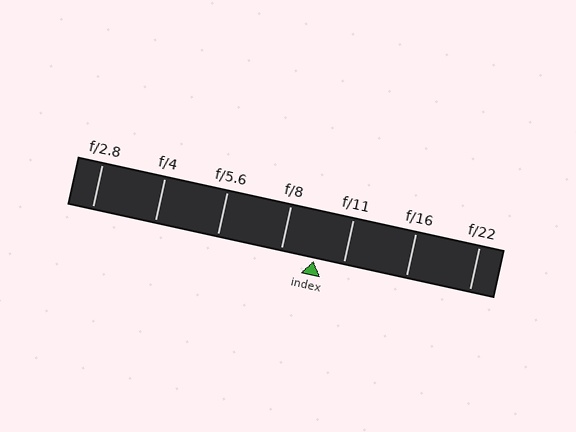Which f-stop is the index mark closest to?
The index mark is closest to f/11.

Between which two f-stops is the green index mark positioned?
The index mark is between f/8 and f/11.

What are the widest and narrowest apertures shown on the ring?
The widest aperture shown is f/2.8 and the narrowest is f/22.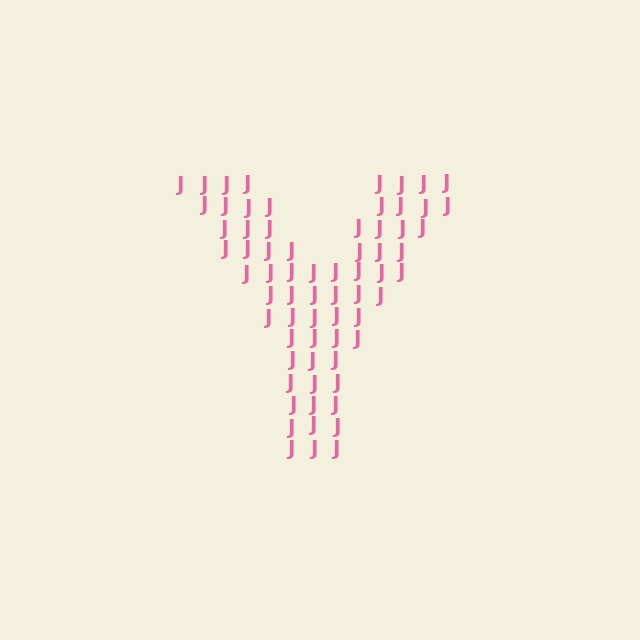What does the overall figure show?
The overall figure shows the letter Y.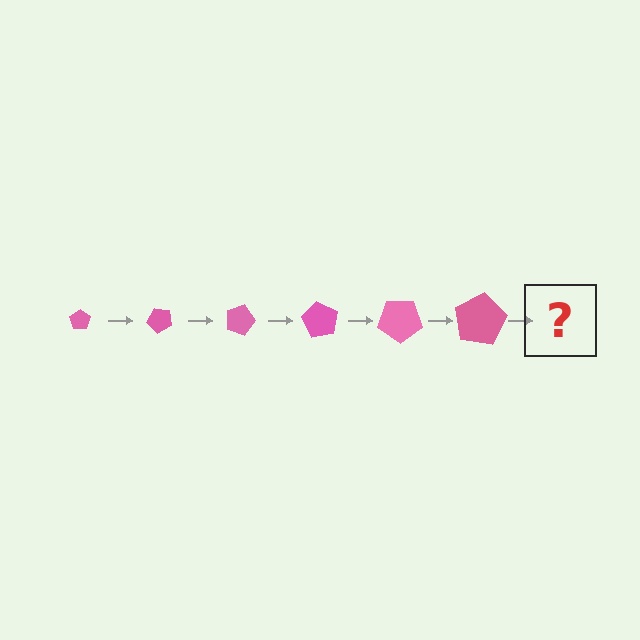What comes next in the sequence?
The next element should be a pentagon, larger than the previous one and rotated 270 degrees from the start.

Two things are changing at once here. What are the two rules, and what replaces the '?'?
The two rules are that the pentagon grows larger each step and it rotates 45 degrees each step. The '?' should be a pentagon, larger than the previous one and rotated 270 degrees from the start.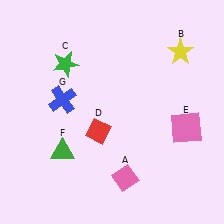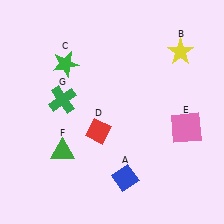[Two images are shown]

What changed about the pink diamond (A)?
In Image 1, A is pink. In Image 2, it changed to blue.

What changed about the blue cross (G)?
In Image 1, G is blue. In Image 2, it changed to green.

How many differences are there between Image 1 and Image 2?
There are 2 differences between the two images.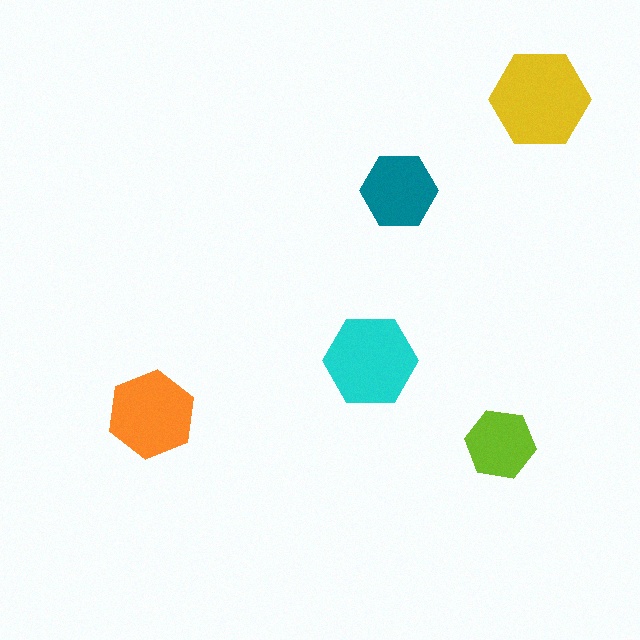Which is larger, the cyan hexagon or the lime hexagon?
The cyan one.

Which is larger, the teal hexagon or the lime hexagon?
The teal one.